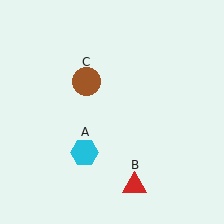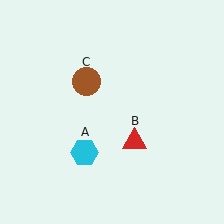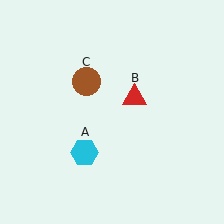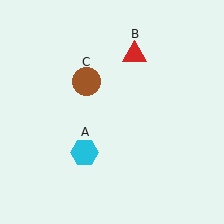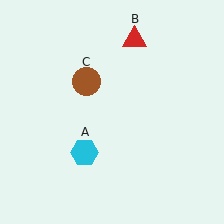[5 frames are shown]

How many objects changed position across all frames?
1 object changed position: red triangle (object B).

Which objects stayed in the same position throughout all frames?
Cyan hexagon (object A) and brown circle (object C) remained stationary.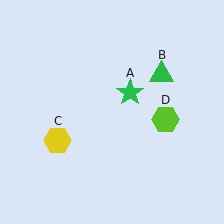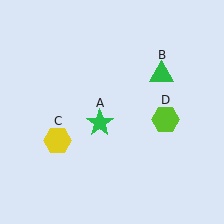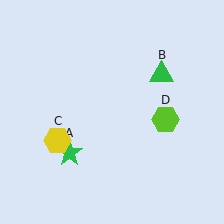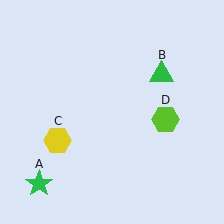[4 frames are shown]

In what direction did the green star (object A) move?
The green star (object A) moved down and to the left.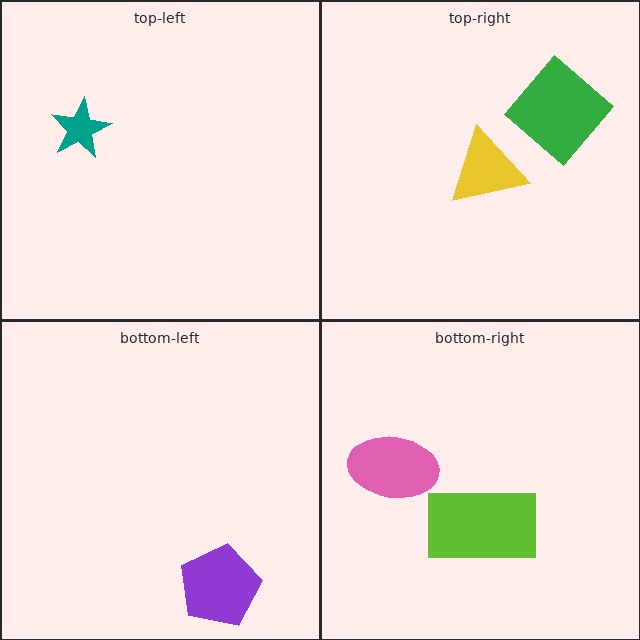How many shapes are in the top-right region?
2.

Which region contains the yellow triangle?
The top-right region.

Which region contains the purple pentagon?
The bottom-left region.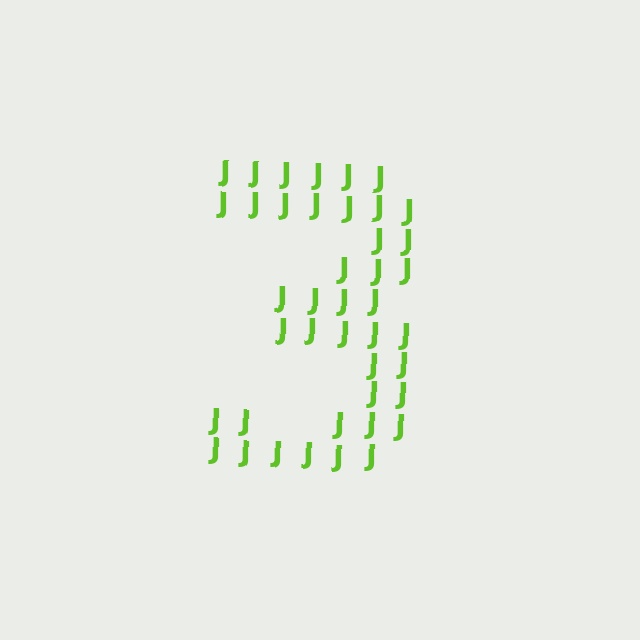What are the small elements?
The small elements are letter J's.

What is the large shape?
The large shape is the digit 3.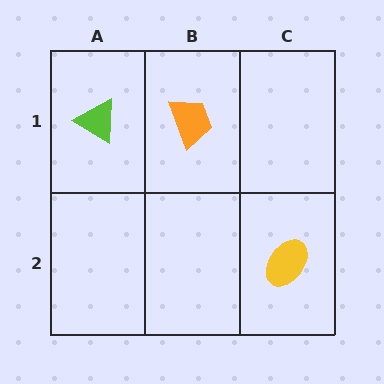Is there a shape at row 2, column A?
No, that cell is empty.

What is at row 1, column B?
An orange trapezoid.